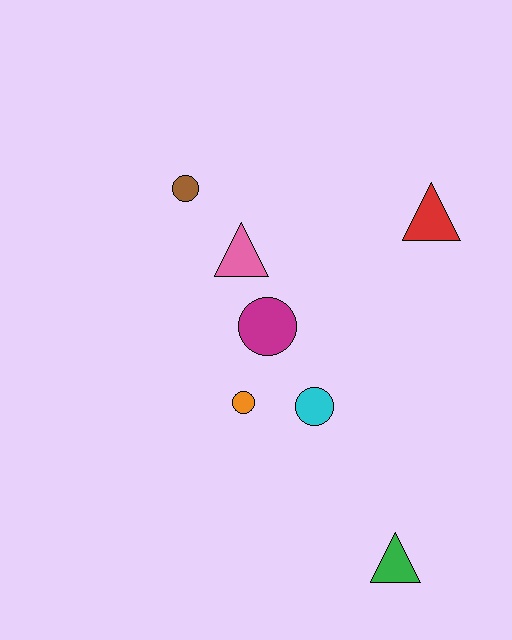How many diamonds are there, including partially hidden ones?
There are no diamonds.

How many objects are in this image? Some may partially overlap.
There are 7 objects.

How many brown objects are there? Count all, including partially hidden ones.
There is 1 brown object.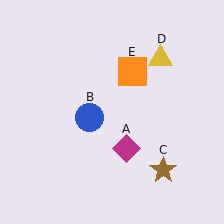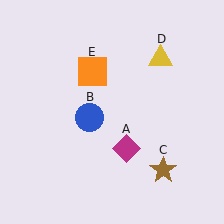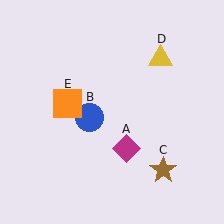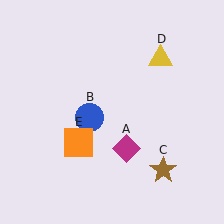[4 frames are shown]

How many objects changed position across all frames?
1 object changed position: orange square (object E).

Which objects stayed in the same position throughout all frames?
Magenta diamond (object A) and blue circle (object B) and brown star (object C) and yellow triangle (object D) remained stationary.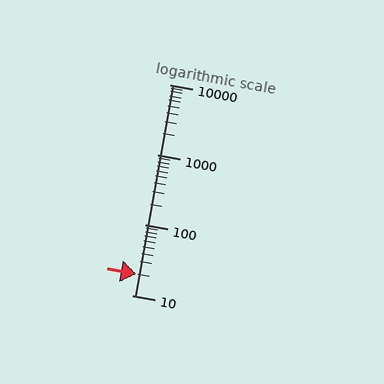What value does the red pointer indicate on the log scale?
The pointer indicates approximately 20.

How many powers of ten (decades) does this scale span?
The scale spans 3 decades, from 10 to 10000.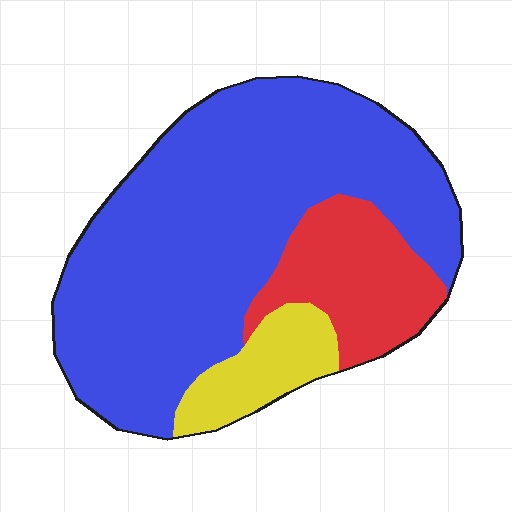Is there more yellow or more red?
Red.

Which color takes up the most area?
Blue, at roughly 70%.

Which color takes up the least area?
Yellow, at roughly 10%.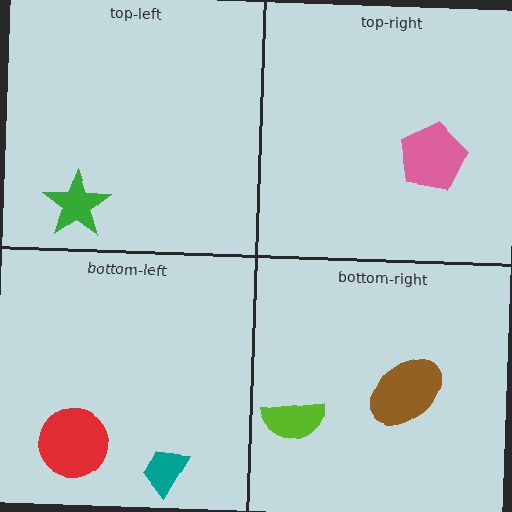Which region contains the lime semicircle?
The bottom-right region.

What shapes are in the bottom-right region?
The brown ellipse, the lime semicircle.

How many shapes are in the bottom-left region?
2.